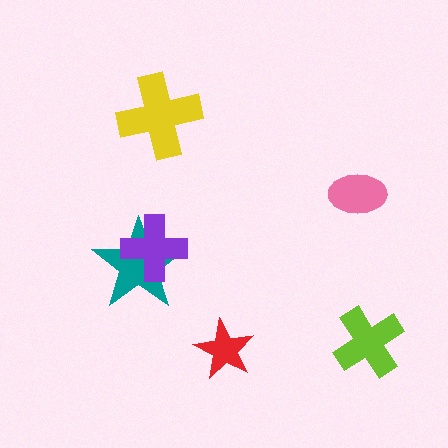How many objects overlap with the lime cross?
0 objects overlap with the lime cross.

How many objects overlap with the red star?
0 objects overlap with the red star.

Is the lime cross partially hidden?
No, no other shape covers it.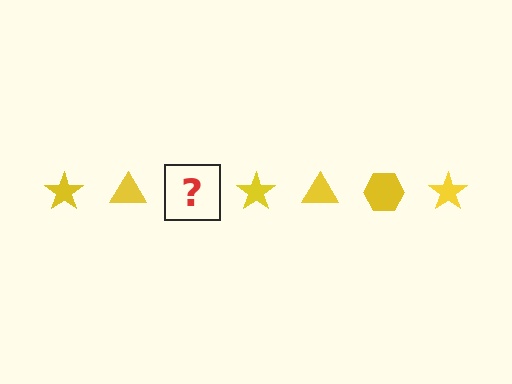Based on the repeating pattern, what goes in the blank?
The blank should be a yellow hexagon.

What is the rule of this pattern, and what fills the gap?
The rule is that the pattern cycles through star, triangle, hexagon shapes in yellow. The gap should be filled with a yellow hexagon.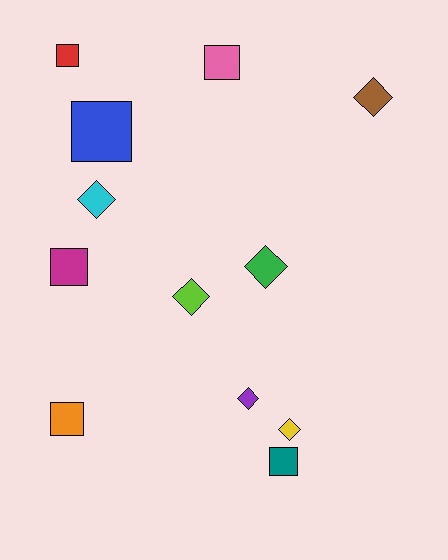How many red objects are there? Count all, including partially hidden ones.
There is 1 red object.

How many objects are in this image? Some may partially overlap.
There are 12 objects.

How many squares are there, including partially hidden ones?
There are 6 squares.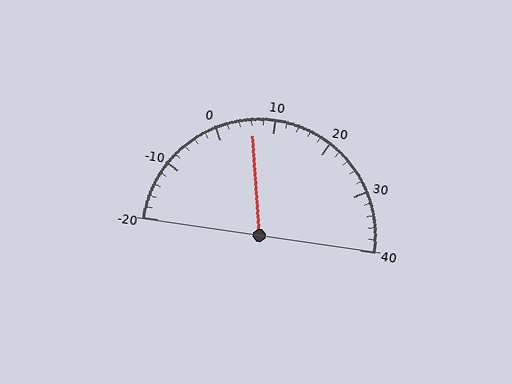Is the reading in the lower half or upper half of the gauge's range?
The reading is in the lower half of the range (-20 to 40).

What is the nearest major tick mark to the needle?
The nearest major tick mark is 10.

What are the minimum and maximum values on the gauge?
The gauge ranges from -20 to 40.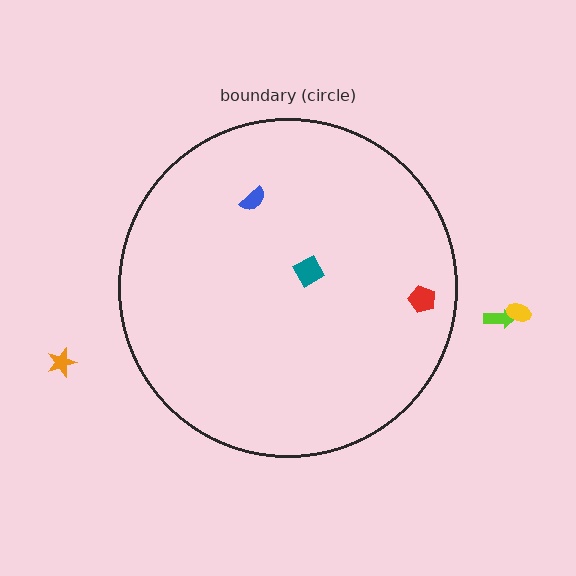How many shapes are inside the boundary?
3 inside, 3 outside.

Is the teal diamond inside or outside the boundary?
Inside.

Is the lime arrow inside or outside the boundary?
Outside.